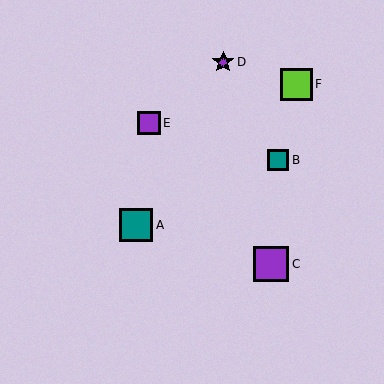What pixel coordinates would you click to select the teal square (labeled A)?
Click at (136, 225) to select the teal square A.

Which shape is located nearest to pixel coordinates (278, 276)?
The purple square (labeled C) at (271, 264) is nearest to that location.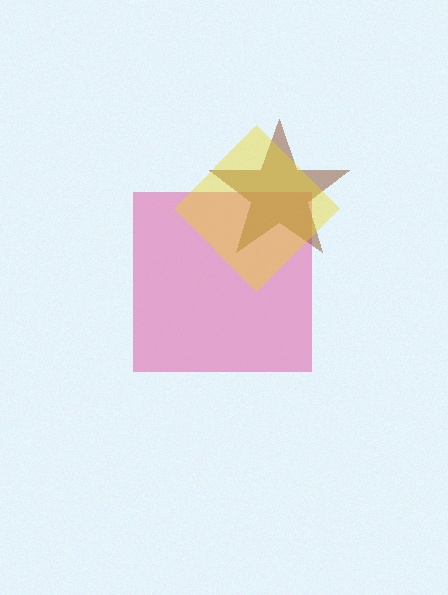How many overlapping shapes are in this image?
There are 3 overlapping shapes in the image.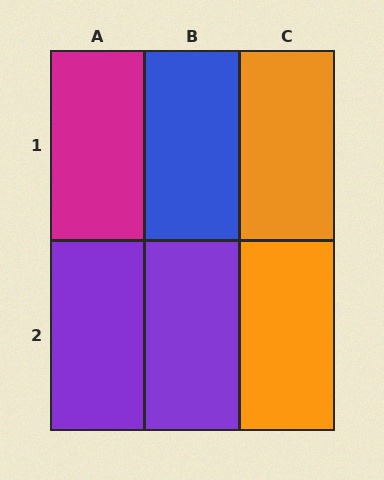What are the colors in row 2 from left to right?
Purple, purple, orange.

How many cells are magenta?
1 cell is magenta.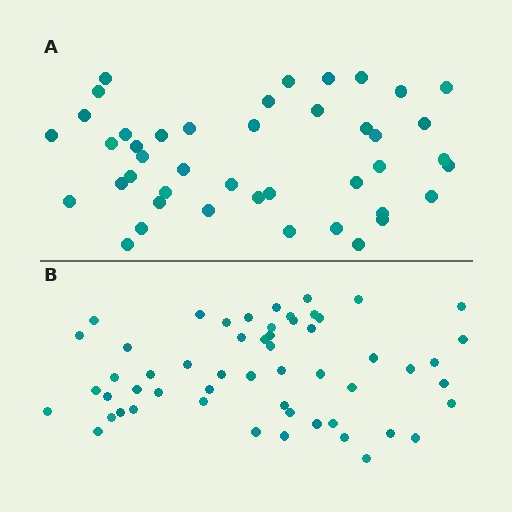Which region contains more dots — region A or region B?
Region B (the bottom region) has more dots.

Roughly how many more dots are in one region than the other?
Region B has roughly 12 or so more dots than region A.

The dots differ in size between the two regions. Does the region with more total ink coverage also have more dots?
No. Region A has more total ink coverage because its dots are larger, but region B actually contains more individual dots. Total area can be misleading — the number of items is what matters here.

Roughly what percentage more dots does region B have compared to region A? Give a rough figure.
About 30% more.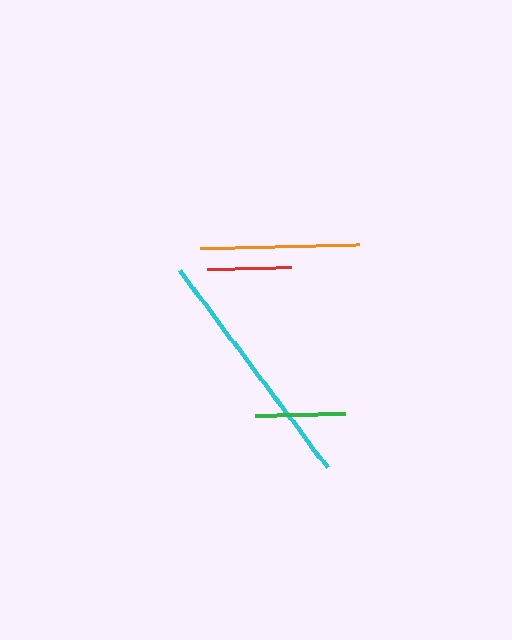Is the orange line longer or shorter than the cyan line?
The cyan line is longer than the orange line.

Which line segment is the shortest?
The red line is the shortest at approximately 84 pixels.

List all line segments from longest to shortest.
From longest to shortest: cyan, orange, green, red.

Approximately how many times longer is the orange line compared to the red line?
The orange line is approximately 1.9 times the length of the red line.